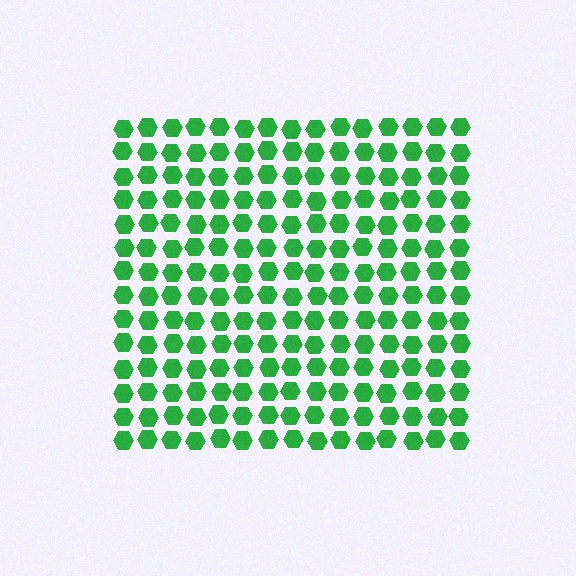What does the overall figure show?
The overall figure shows a square.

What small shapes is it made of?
It is made of small hexagons.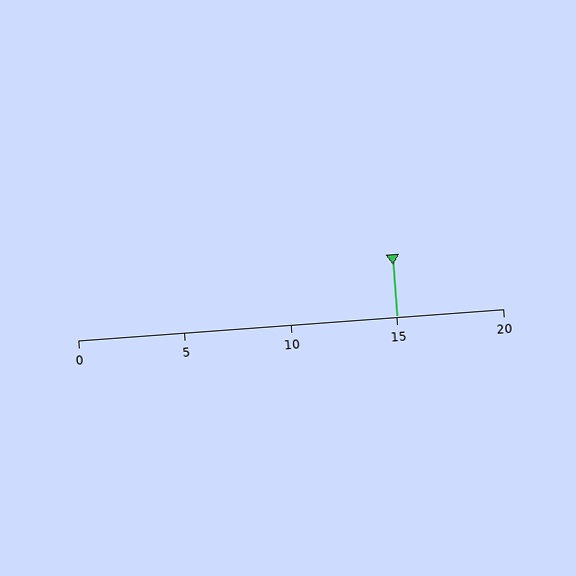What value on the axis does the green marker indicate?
The marker indicates approximately 15.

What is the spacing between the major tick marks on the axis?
The major ticks are spaced 5 apart.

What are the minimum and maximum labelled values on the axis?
The axis runs from 0 to 20.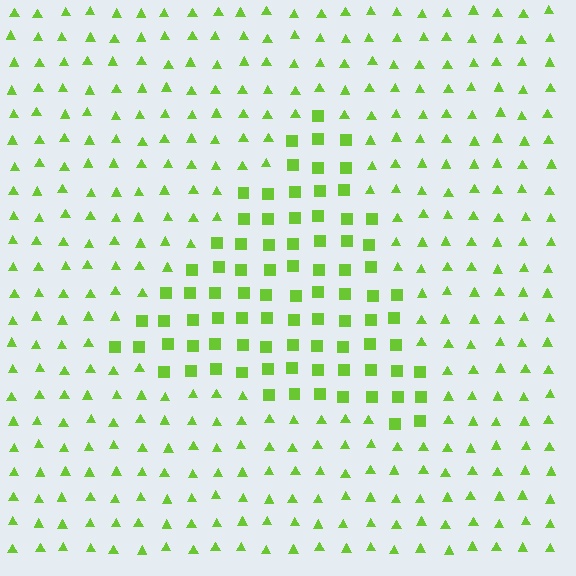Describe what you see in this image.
The image is filled with small lime elements arranged in a uniform grid. A triangle-shaped region contains squares, while the surrounding area contains triangles. The boundary is defined purely by the change in element shape.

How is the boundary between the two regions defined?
The boundary is defined by a change in element shape: squares inside vs. triangles outside. All elements share the same color and spacing.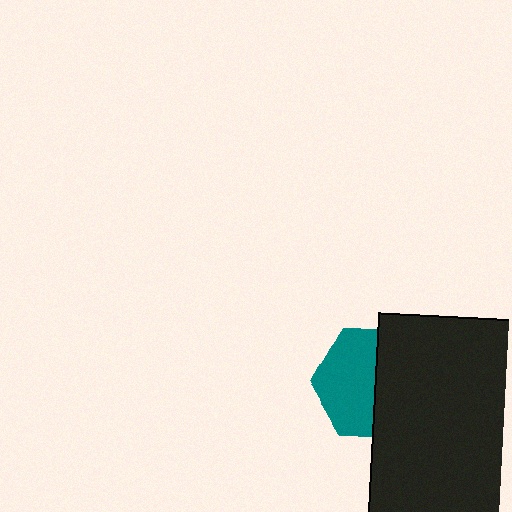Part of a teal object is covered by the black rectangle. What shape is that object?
It is a hexagon.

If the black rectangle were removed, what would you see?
You would see the complete teal hexagon.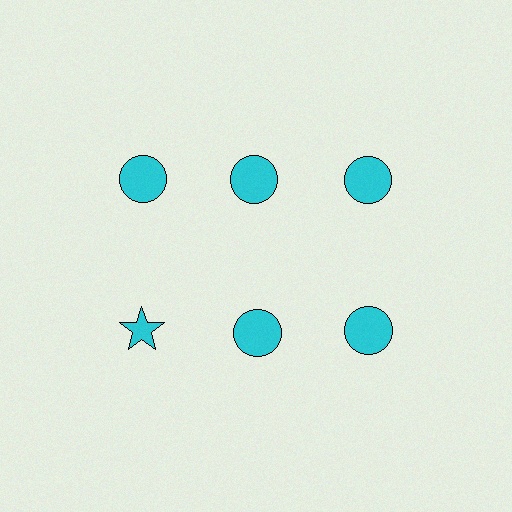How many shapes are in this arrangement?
There are 6 shapes arranged in a grid pattern.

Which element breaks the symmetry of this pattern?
The cyan star in the second row, leftmost column breaks the symmetry. All other shapes are cyan circles.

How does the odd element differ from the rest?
It has a different shape: star instead of circle.